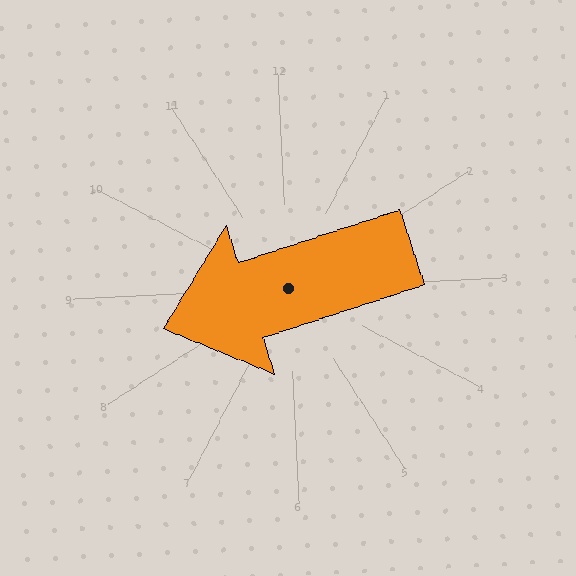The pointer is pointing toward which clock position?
Roughly 8 o'clock.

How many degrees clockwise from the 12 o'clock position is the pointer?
Approximately 255 degrees.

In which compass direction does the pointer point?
West.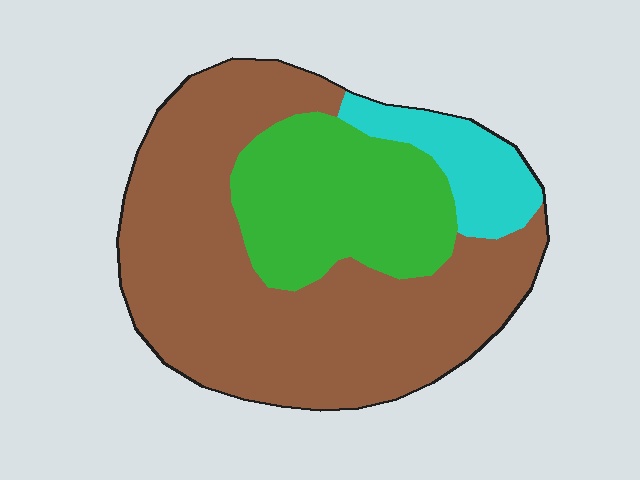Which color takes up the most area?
Brown, at roughly 65%.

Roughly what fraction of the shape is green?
Green takes up between a sixth and a third of the shape.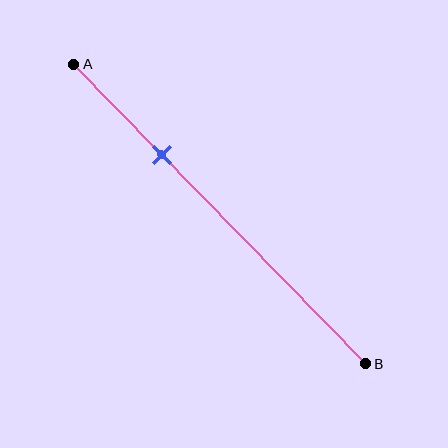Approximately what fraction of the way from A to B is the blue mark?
The blue mark is approximately 30% of the way from A to B.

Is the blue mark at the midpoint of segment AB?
No, the mark is at about 30% from A, not at the 50% midpoint.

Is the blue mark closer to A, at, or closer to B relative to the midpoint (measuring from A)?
The blue mark is closer to point A than the midpoint of segment AB.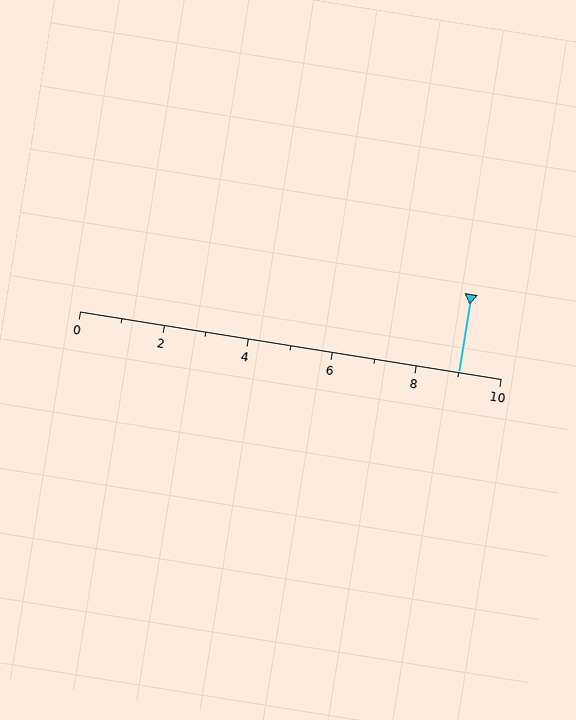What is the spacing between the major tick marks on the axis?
The major ticks are spaced 2 apart.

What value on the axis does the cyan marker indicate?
The marker indicates approximately 9.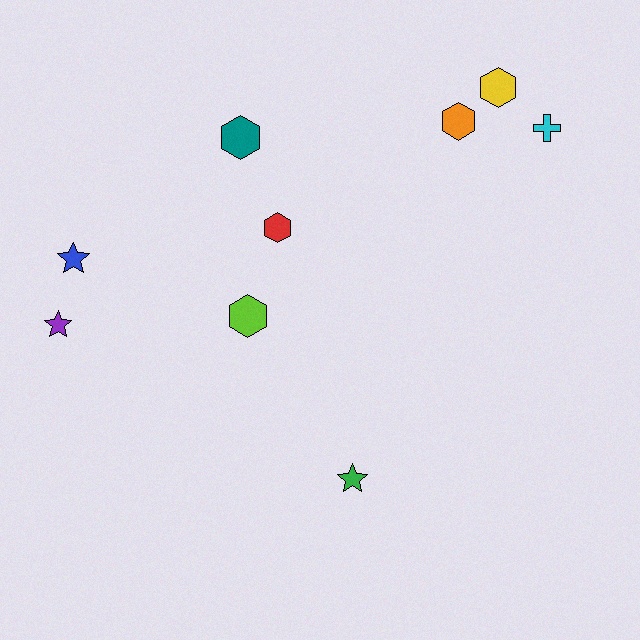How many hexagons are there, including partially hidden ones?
There are 5 hexagons.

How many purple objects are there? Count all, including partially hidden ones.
There is 1 purple object.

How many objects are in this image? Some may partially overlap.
There are 9 objects.